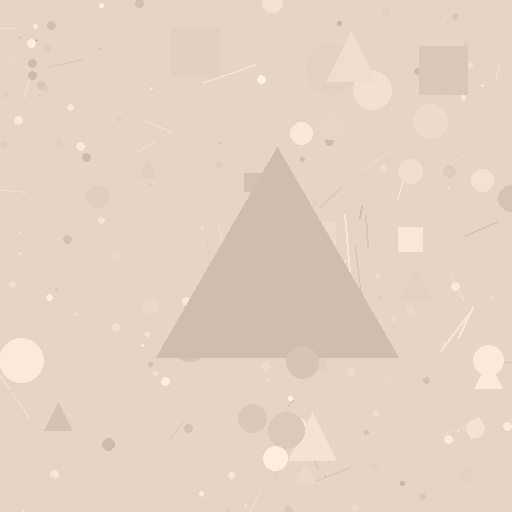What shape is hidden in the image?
A triangle is hidden in the image.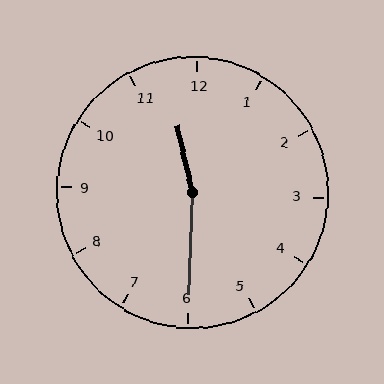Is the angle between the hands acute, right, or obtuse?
It is obtuse.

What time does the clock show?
11:30.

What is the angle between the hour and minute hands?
Approximately 165 degrees.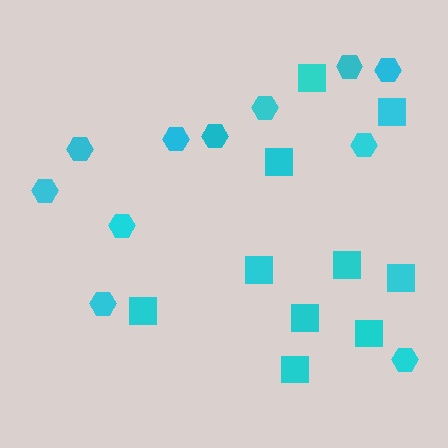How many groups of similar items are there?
There are 2 groups: one group of hexagons (11) and one group of squares (10).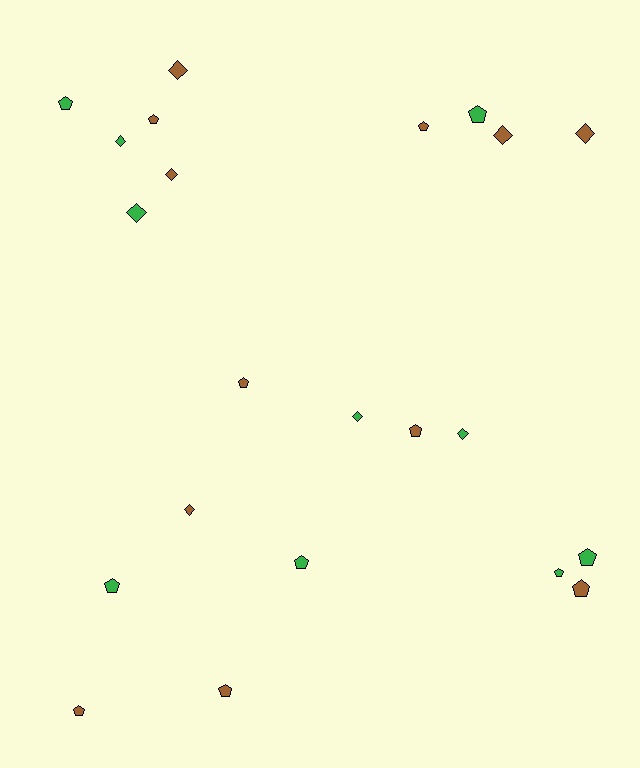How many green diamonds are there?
There are 4 green diamonds.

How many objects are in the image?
There are 22 objects.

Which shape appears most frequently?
Pentagon, with 13 objects.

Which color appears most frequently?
Brown, with 12 objects.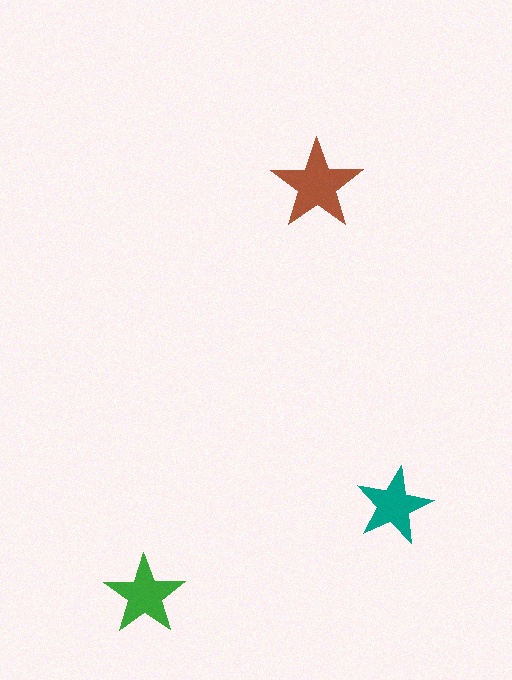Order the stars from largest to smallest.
the brown one, the green one, the teal one.